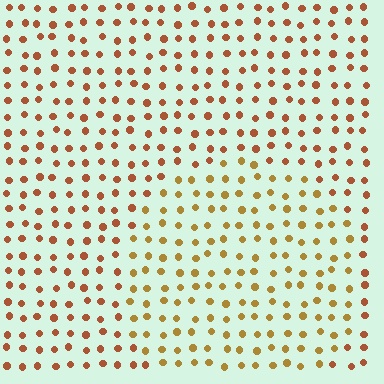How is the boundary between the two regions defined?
The boundary is defined purely by a slight shift in hue (about 26 degrees). Spacing, size, and orientation are identical on both sides.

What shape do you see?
I see a circle.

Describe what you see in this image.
The image is filled with small brown elements in a uniform arrangement. A circle-shaped region is visible where the elements are tinted to a slightly different hue, forming a subtle color boundary.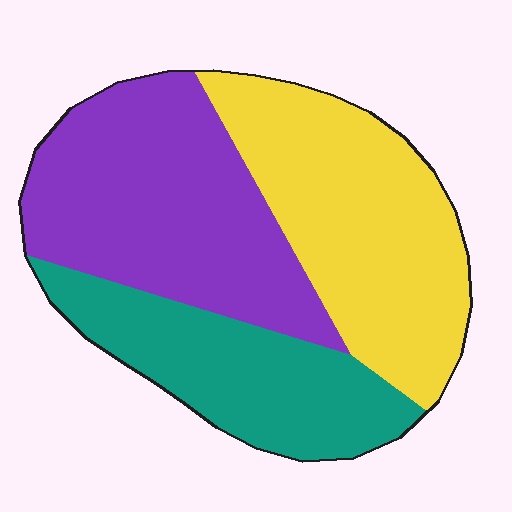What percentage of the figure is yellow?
Yellow covers 36% of the figure.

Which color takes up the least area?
Teal, at roughly 25%.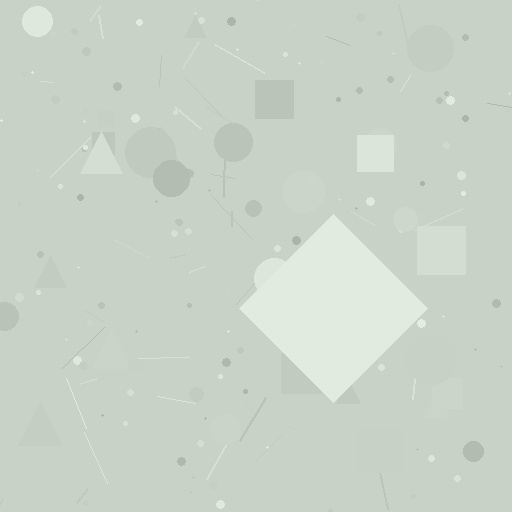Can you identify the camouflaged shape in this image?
The camouflaged shape is a diamond.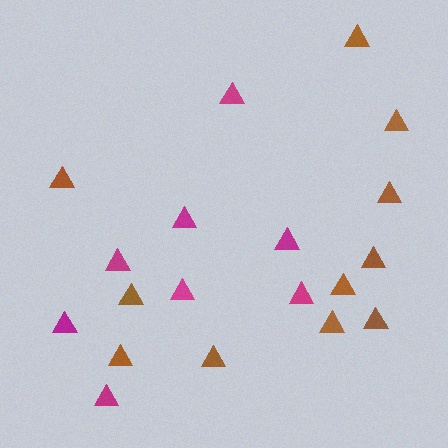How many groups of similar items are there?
There are 2 groups: one group of magenta triangles (8) and one group of brown triangles (11).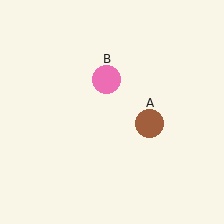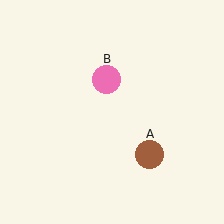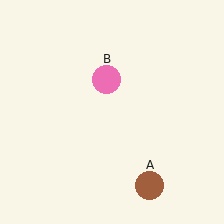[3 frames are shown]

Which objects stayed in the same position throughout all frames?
Pink circle (object B) remained stationary.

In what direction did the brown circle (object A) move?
The brown circle (object A) moved down.